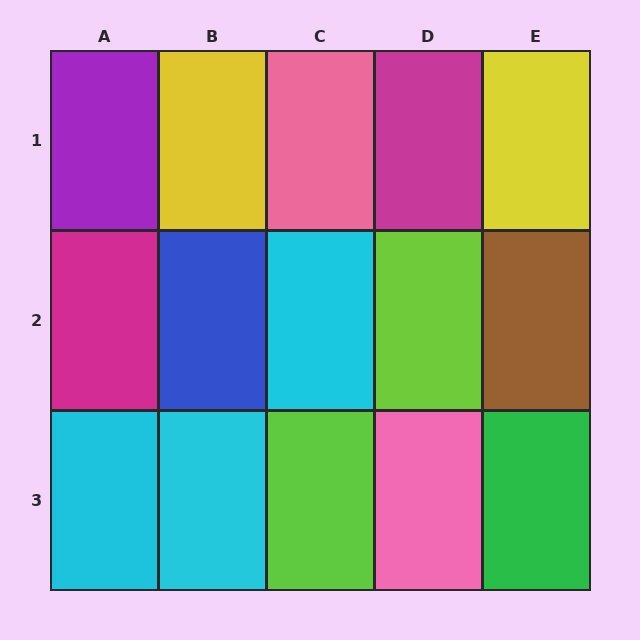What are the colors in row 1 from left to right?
Purple, yellow, pink, magenta, yellow.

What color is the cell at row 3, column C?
Lime.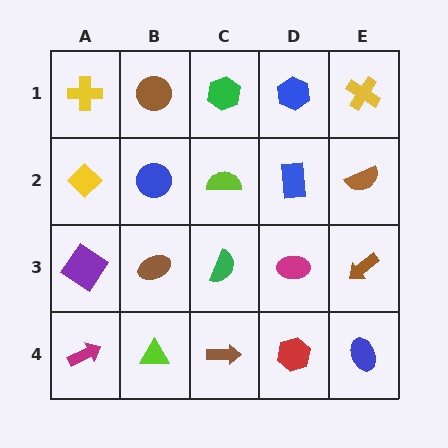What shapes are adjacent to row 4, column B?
A brown ellipse (row 3, column B), a magenta arrow (row 4, column A), a brown arrow (row 4, column C).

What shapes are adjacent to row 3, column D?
A blue rectangle (row 2, column D), a red hexagon (row 4, column D), a green semicircle (row 3, column C), a brown arrow (row 3, column E).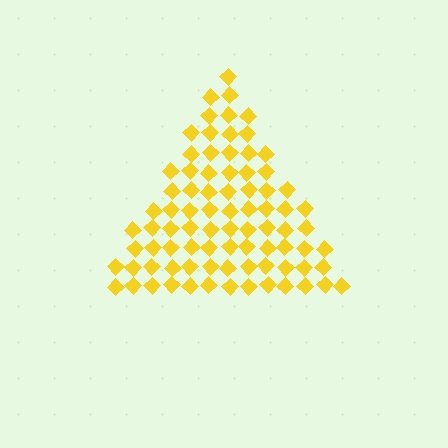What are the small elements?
The small elements are diamonds.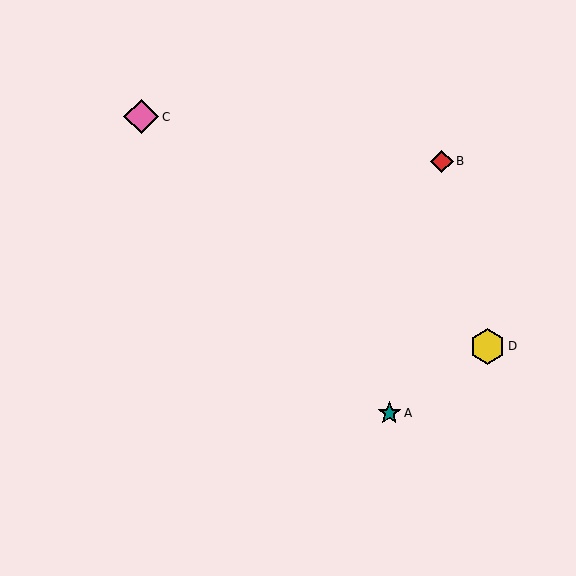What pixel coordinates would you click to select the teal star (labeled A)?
Click at (389, 413) to select the teal star A.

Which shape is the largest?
The yellow hexagon (labeled D) is the largest.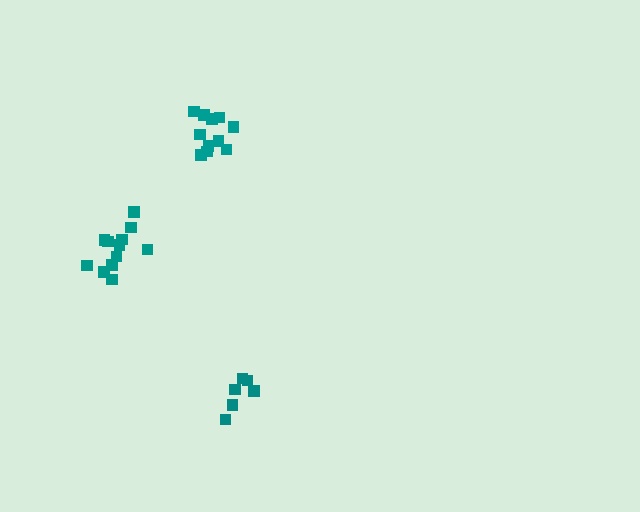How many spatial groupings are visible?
There are 3 spatial groupings.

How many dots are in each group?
Group 1: 11 dots, Group 2: 12 dots, Group 3: 6 dots (29 total).